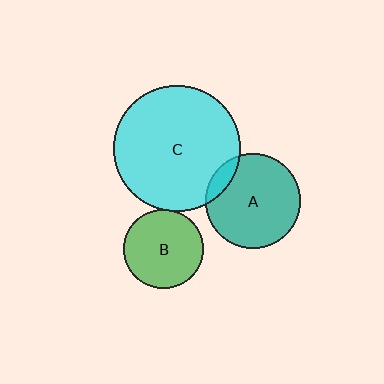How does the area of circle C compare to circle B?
Approximately 2.5 times.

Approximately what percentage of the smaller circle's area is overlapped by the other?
Approximately 5%.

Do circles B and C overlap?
Yes.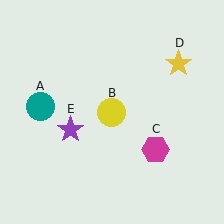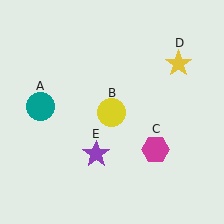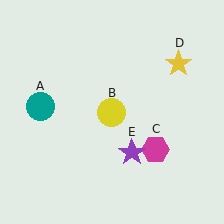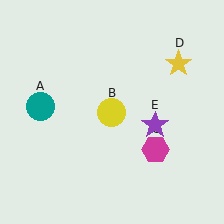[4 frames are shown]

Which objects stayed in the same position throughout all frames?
Teal circle (object A) and yellow circle (object B) and magenta hexagon (object C) and yellow star (object D) remained stationary.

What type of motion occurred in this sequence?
The purple star (object E) rotated counterclockwise around the center of the scene.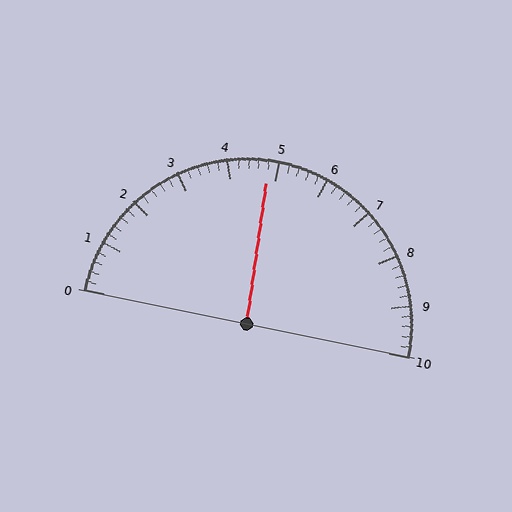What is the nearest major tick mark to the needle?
The nearest major tick mark is 5.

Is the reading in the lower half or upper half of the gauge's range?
The reading is in the lower half of the range (0 to 10).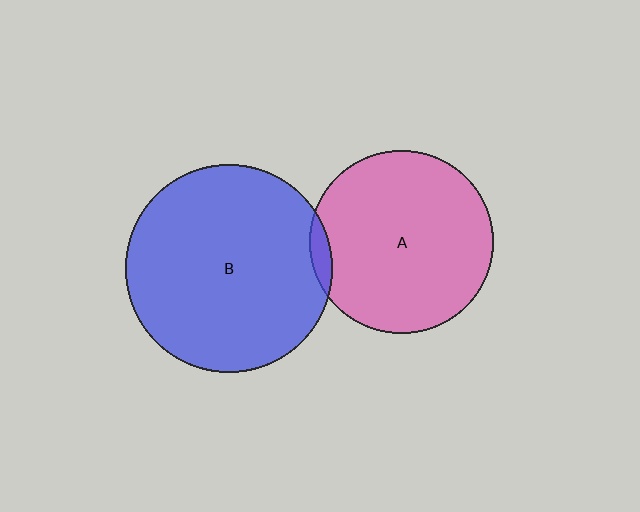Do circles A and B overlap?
Yes.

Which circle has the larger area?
Circle B (blue).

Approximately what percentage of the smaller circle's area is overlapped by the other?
Approximately 5%.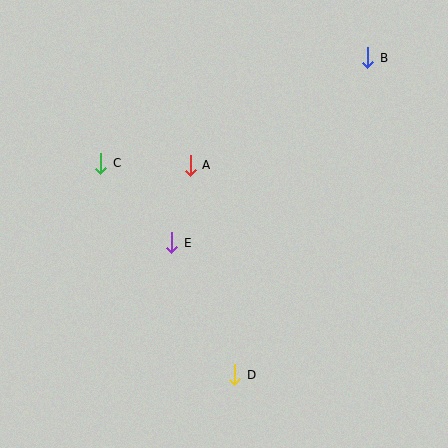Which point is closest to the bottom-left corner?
Point D is closest to the bottom-left corner.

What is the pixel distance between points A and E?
The distance between A and E is 80 pixels.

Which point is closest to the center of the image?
Point E at (172, 243) is closest to the center.